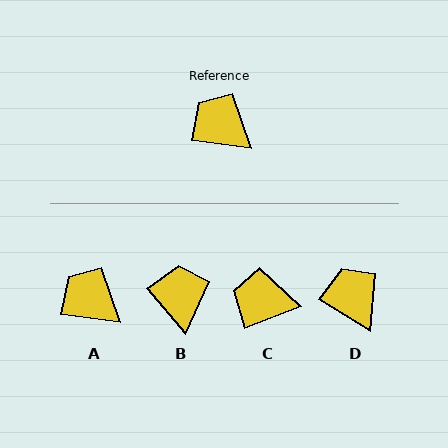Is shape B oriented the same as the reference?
No, it is off by about 43 degrees.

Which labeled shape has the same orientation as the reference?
A.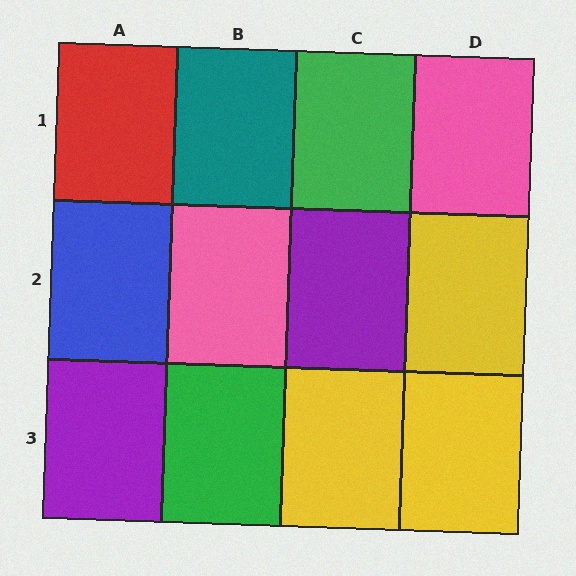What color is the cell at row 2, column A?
Blue.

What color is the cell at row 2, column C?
Purple.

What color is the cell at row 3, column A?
Purple.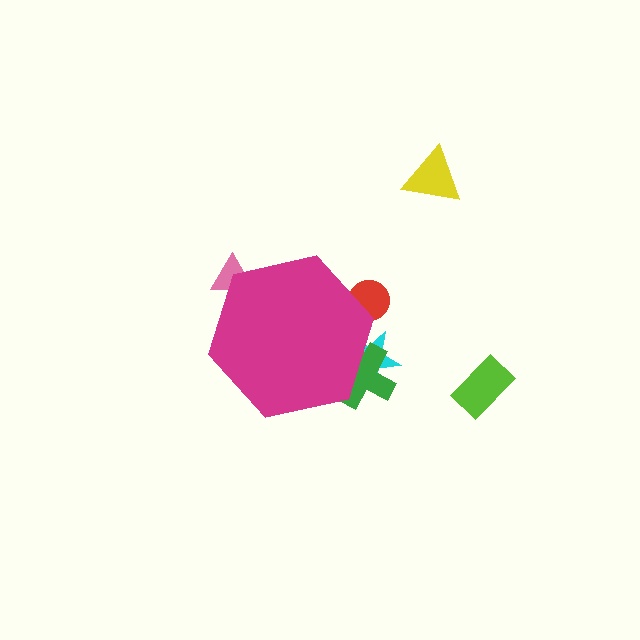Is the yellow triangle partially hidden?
No, the yellow triangle is fully visible.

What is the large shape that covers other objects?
A magenta hexagon.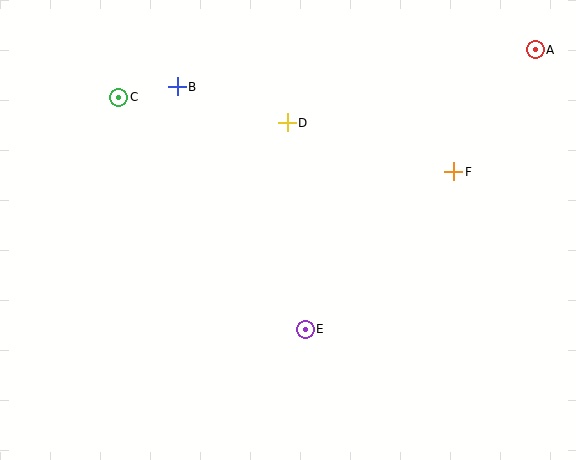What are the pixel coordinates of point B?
Point B is at (177, 87).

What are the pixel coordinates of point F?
Point F is at (454, 172).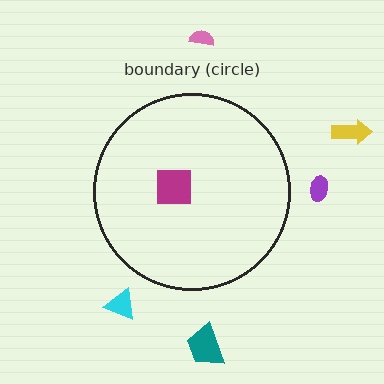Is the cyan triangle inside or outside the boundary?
Outside.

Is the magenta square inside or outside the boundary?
Inside.